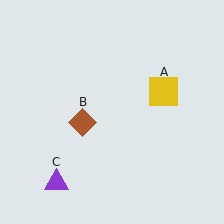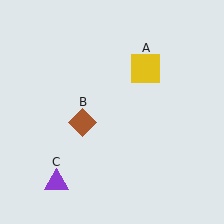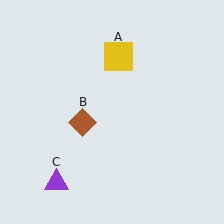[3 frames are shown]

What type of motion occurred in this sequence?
The yellow square (object A) rotated counterclockwise around the center of the scene.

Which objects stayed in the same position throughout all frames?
Brown diamond (object B) and purple triangle (object C) remained stationary.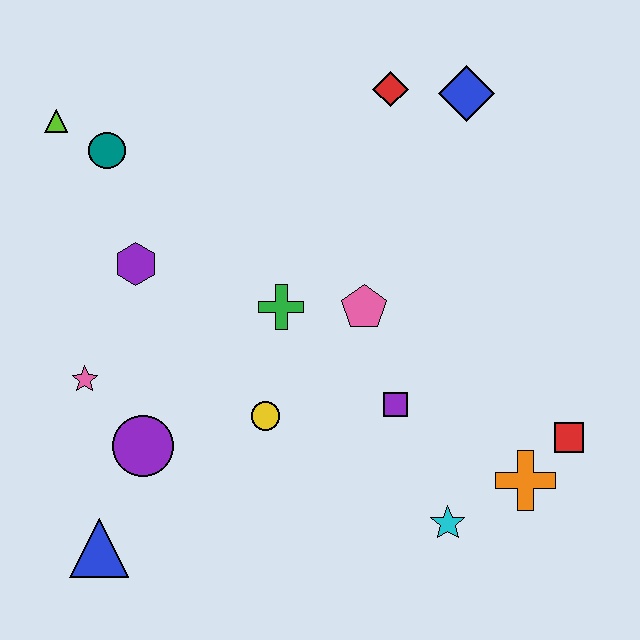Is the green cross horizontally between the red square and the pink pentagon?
No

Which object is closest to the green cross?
The pink pentagon is closest to the green cross.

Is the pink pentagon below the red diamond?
Yes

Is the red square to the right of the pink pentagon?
Yes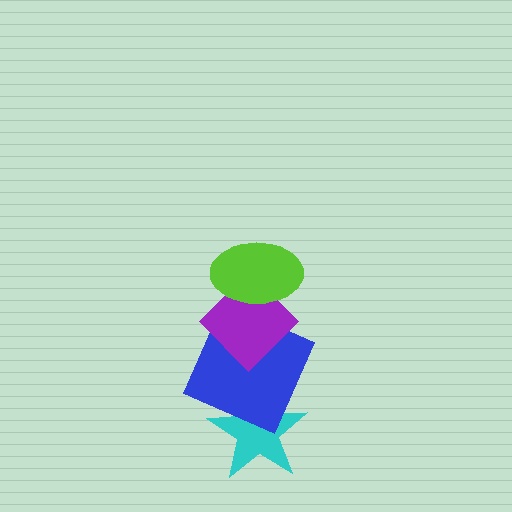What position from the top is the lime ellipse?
The lime ellipse is 1st from the top.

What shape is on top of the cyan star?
The blue square is on top of the cyan star.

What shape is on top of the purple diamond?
The lime ellipse is on top of the purple diamond.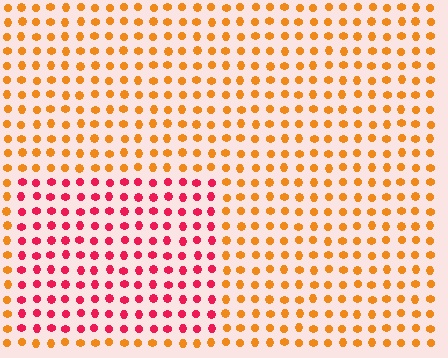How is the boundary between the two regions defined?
The boundary is defined purely by a slight shift in hue (about 48 degrees). Spacing, size, and orientation are identical on both sides.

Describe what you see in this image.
The image is filled with small orange elements in a uniform arrangement. A rectangle-shaped region is visible where the elements are tinted to a slightly different hue, forming a subtle color boundary.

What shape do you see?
I see a rectangle.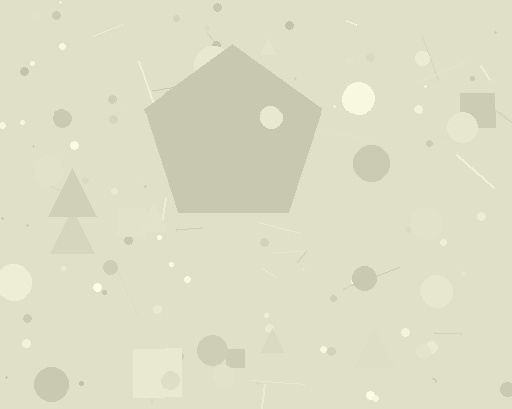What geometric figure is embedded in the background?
A pentagon is embedded in the background.